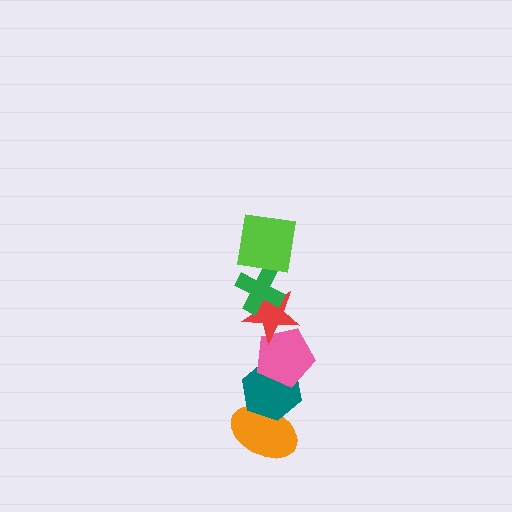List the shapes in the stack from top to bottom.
From top to bottom: the lime square, the green cross, the red star, the pink pentagon, the teal hexagon, the orange ellipse.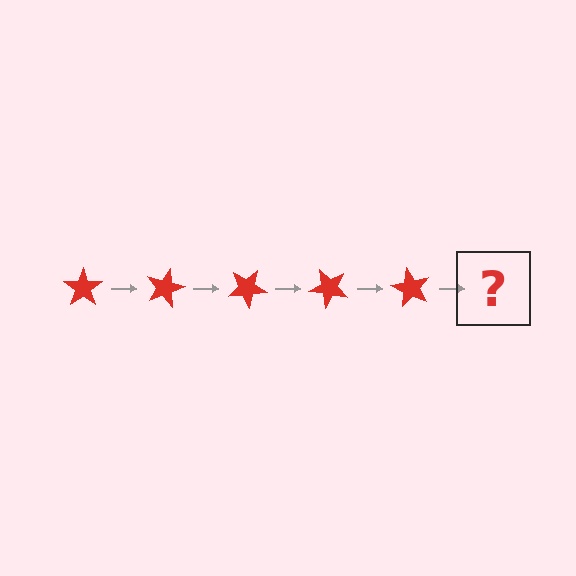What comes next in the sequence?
The next element should be a red star rotated 75 degrees.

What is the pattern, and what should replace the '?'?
The pattern is that the star rotates 15 degrees each step. The '?' should be a red star rotated 75 degrees.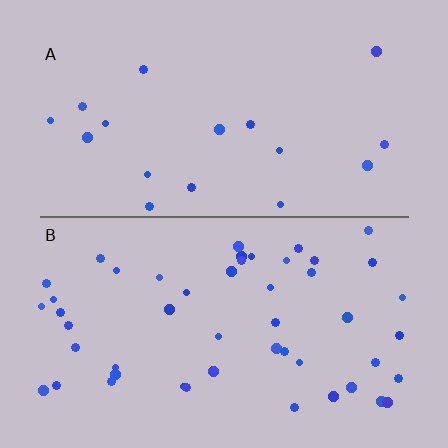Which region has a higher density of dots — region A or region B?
B (the bottom).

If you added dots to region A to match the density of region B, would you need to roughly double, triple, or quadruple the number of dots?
Approximately triple.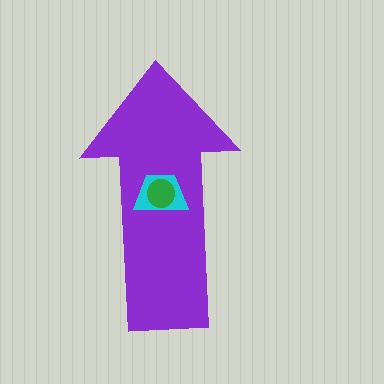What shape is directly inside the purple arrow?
The cyan trapezoid.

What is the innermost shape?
The green circle.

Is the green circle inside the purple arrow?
Yes.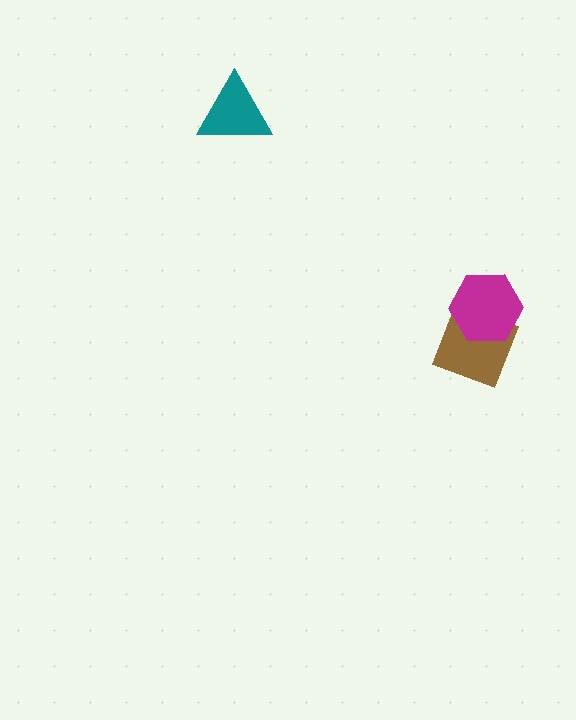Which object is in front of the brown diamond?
The magenta hexagon is in front of the brown diamond.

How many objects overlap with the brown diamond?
1 object overlaps with the brown diamond.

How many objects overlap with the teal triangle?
0 objects overlap with the teal triangle.